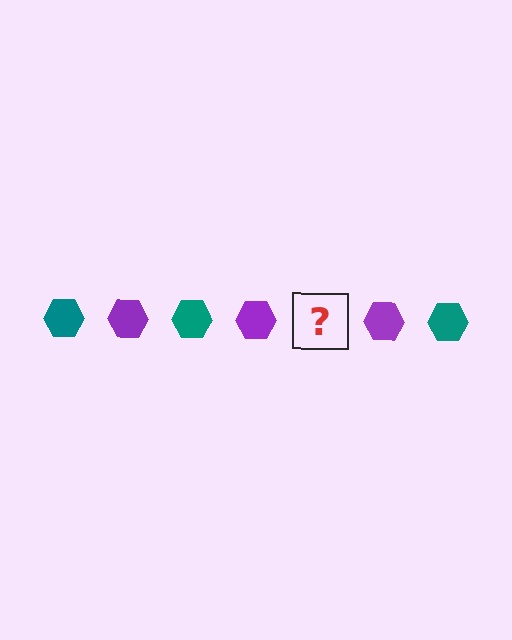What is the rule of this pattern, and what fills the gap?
The rule is that the pattern cycles through teal, purple hexagons. The gap should be filled with a teal hexagon.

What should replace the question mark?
The question mark should be replaced with a teal hexagon.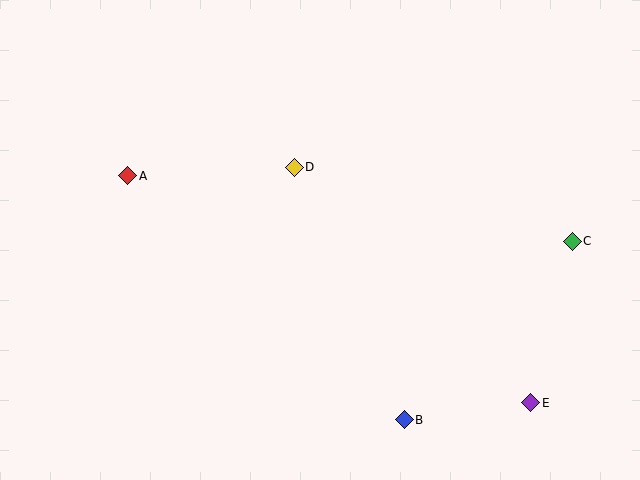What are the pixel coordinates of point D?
Point D is at (294, 167).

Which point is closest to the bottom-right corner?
Point E is closest to the bottom-right corner.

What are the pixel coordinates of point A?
Point A is at (128, 176).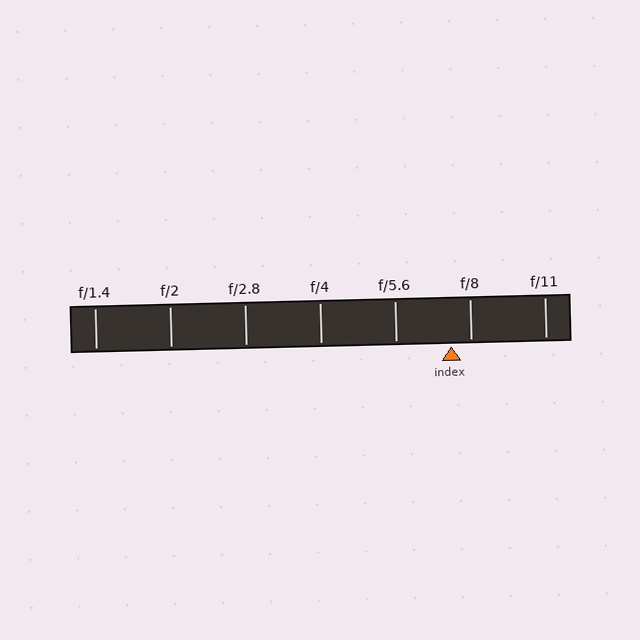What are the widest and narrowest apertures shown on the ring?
The widest aperture shown is f/1.4 and the narrowest is f/11.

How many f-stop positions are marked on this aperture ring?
There are 7 f-stop positions marked.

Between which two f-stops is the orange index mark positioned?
The index mark is between f/5.6 and f/8.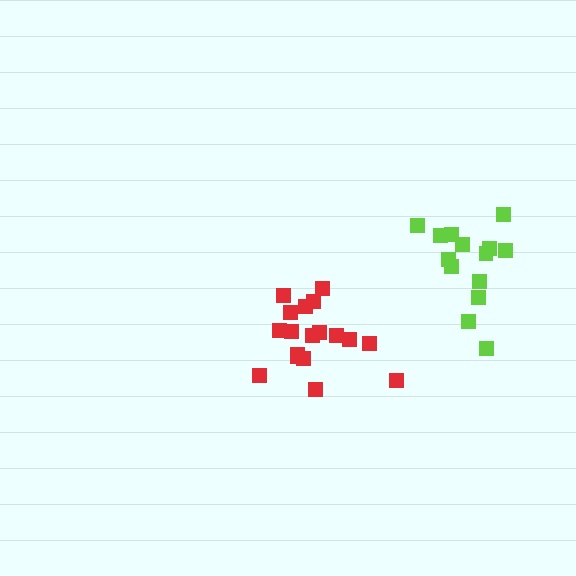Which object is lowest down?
The red cluster is bottommost.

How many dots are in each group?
Group 1: 14 dots, Group 2: 18 dots (32 total).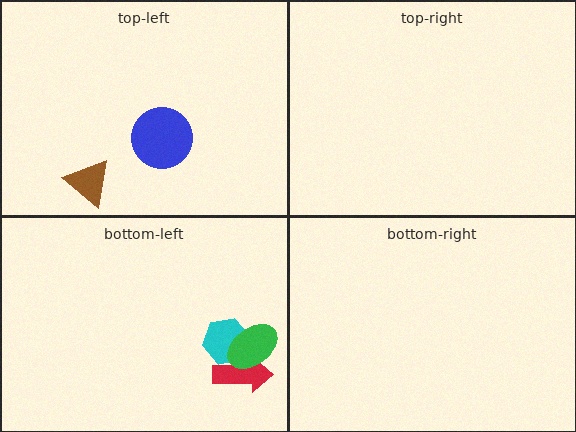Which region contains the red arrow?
The bottom-left region.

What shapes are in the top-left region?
The blue circle, the brown triangle.